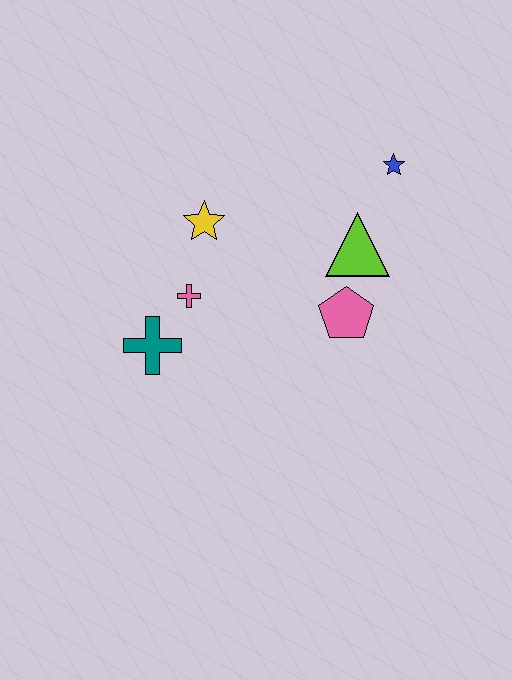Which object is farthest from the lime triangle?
The teal cross is farthest from the lime triangle.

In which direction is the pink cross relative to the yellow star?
The pink cross is below the yellow star.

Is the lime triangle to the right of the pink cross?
Yes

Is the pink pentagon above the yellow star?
No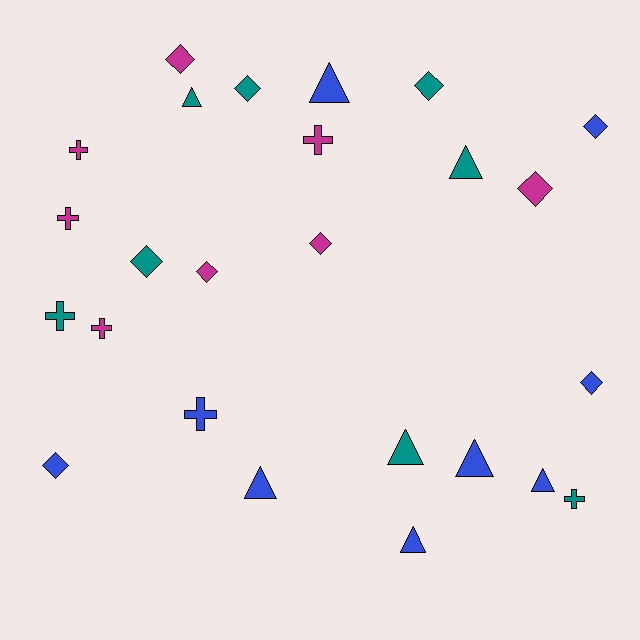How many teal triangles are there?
There are 3 teal triangles.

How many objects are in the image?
There are 25 objects.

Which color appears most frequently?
Blue, with 9 objects.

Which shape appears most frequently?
Diamond, with 10 objects.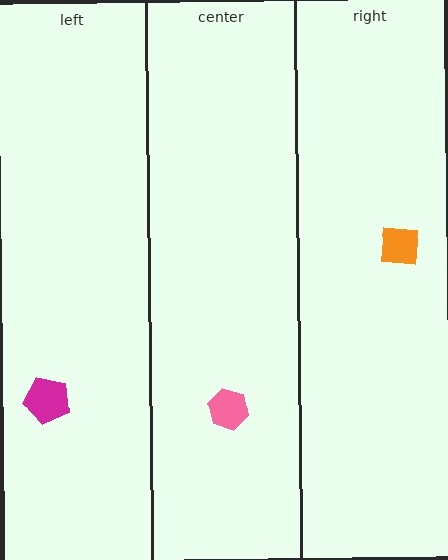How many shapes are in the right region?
1.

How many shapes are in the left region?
1.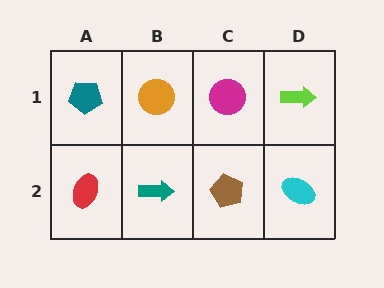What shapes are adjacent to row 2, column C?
A magenta circle (row 1, column C), a teal arrow (row 2, column B), a cyan ellipse (row 2, column D).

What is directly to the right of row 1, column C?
A lime arrow.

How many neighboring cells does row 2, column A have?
2.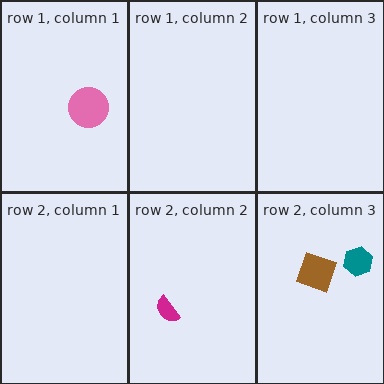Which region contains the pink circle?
The row 1, column 1 region.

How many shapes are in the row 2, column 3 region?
2.